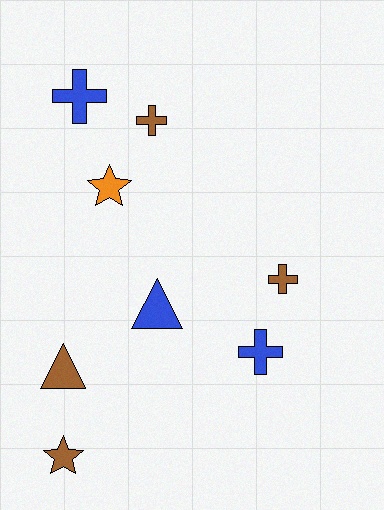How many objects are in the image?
There are 8 objects.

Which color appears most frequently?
Brown, with 4 objects.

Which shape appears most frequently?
Cross, with 4 objects.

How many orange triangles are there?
There are no orange triangles.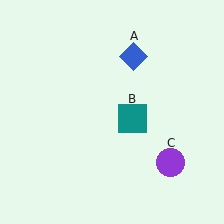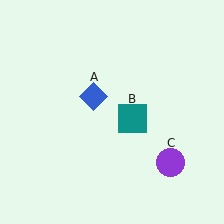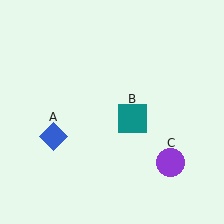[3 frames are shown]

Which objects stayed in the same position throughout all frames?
Teal square (object B) and purple circle (object C) remained stationary.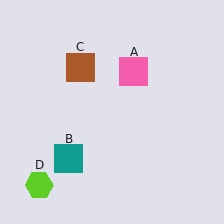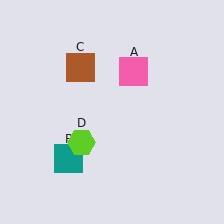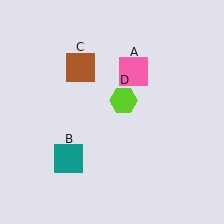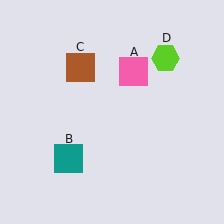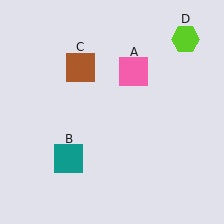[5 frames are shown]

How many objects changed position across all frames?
1 object changed position: lime hexagon (object D).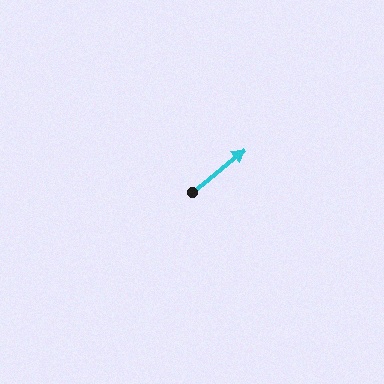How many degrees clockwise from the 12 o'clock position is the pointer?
Approximately 51 degrees.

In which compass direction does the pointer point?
Northeast.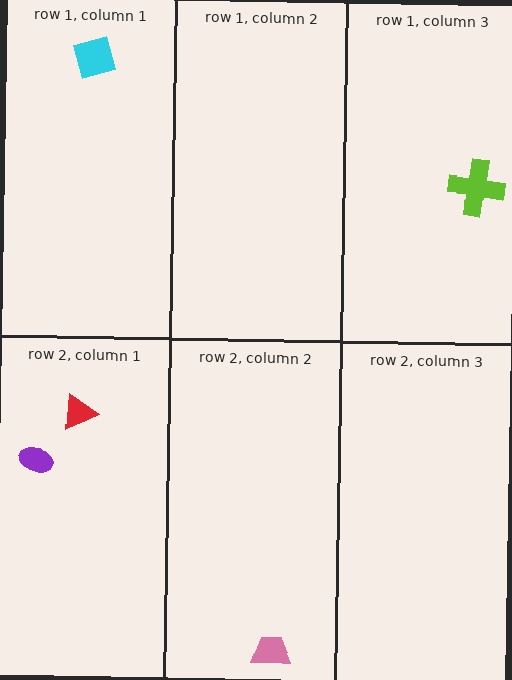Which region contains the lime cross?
The row 1, column 3 region.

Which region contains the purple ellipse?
The row 2, column 1 region.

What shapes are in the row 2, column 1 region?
The red triangle, the purple ellipse.